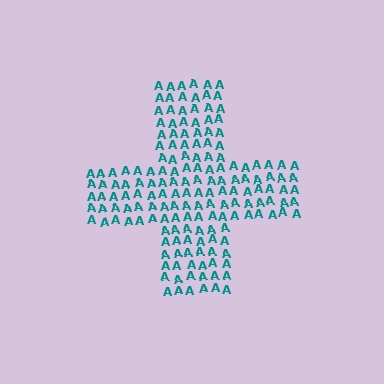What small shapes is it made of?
It is made of small letter A's.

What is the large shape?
The large shape is a cross.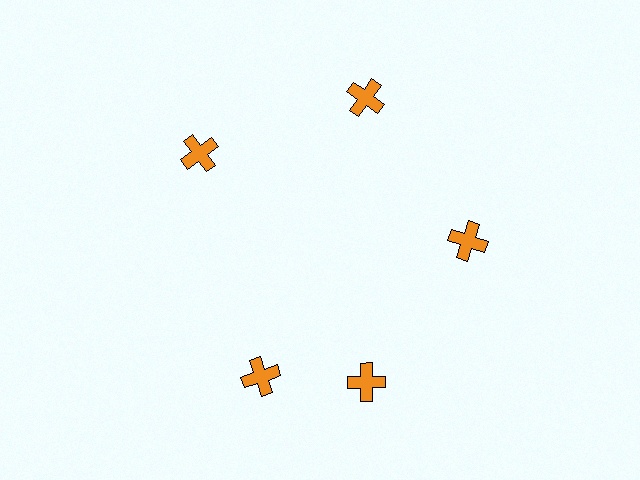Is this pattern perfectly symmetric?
No. The 5 orange crosses are arranged in a ring, but one element near the 8 o'clock position is rotated out of alignment along the ring, breaking the 5-fold rotational symmetry.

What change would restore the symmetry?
The symmetry would be restored by rotating it back into even spacing with its neighbors so that all 5 crosses sit at equal angles and equal distance from the center.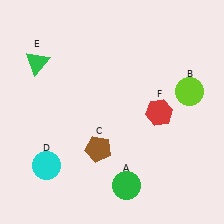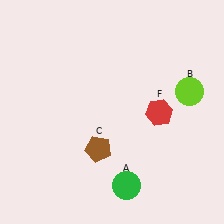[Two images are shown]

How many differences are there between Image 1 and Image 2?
There are 2 differences between the two images.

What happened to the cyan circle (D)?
The cyan circle (D) was removed in Image 2. It was in the bottom-left area of Image 1.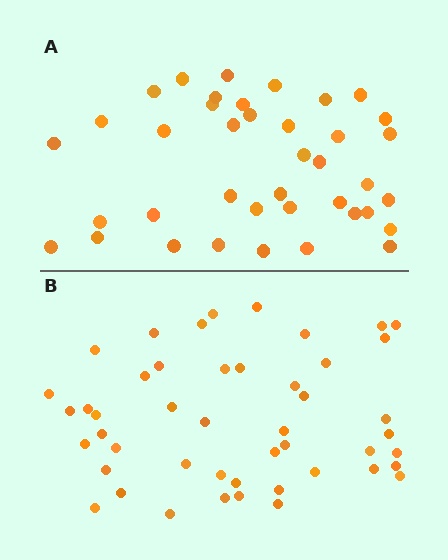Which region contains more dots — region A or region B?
Region B (the bottom region) has more dots.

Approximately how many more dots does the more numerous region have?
Region B has roughly 8 or so more dots than region A.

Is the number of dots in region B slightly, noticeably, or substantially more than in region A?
Region B has only slightly more — the two regions are fairly close. The ratio is roughly 1.2 to 1.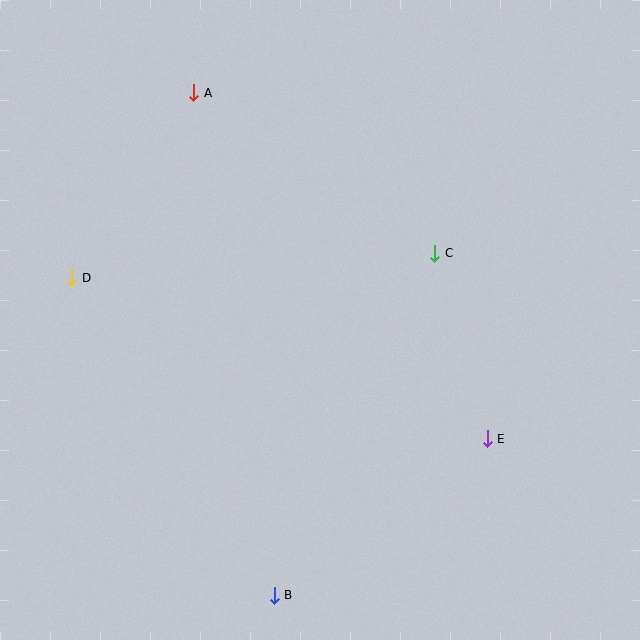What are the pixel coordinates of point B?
Point B is at (274, 595).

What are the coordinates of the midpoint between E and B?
The midpoint between E and B is at (381, 517).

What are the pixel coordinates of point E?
Point E is at (487, 439).